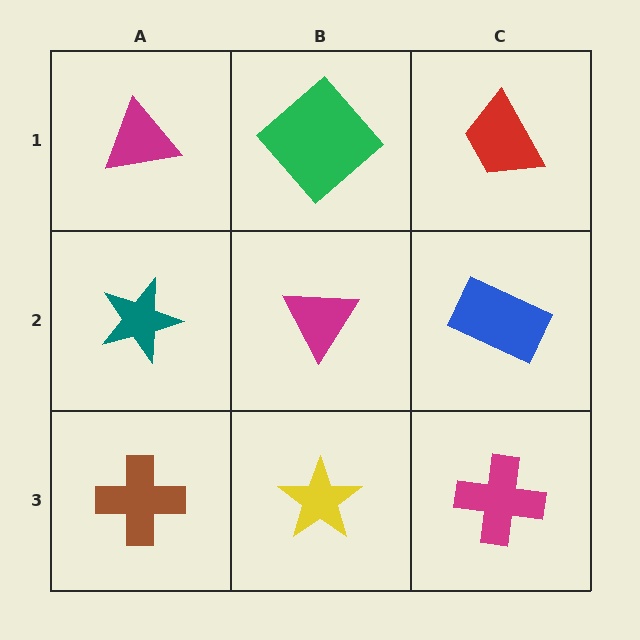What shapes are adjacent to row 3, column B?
A magenta triangle (row 2, column B), a brown cross (row 3, column A), a magenta cross (row 3, column C).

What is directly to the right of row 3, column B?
A magenta cross.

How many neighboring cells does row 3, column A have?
2.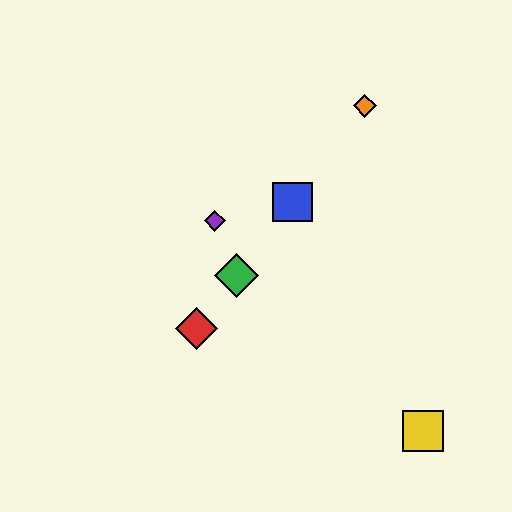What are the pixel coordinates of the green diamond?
The green diamond is at (237, 275).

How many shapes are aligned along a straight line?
4 shapes (the red diamond, the blue square, the green diamond, the orange diamond) are aligned along a straight line.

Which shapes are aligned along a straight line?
The red diamond, the blue square, the green diamond, the orange diamond are aligned along a straight line.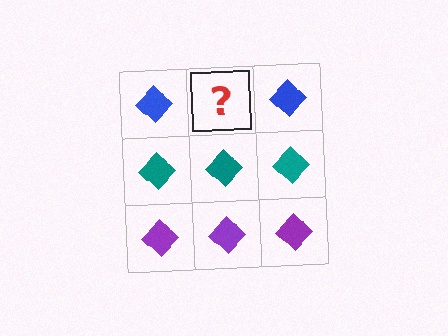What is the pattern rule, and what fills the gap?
The rule is that each row has a consistent color. The gap should be filled with a blue diamond.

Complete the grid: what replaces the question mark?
The question mark should be replaced with a blue diamond.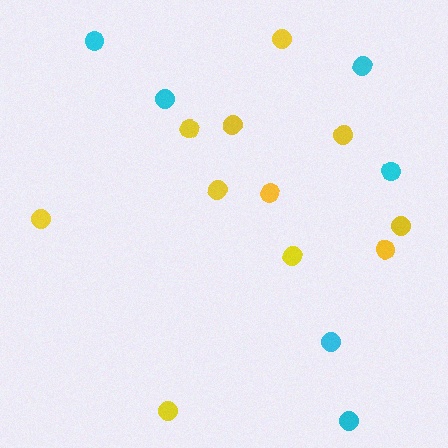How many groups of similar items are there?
There are 2 groups: one group of cyan circles (6) and one group of yellow circles (11).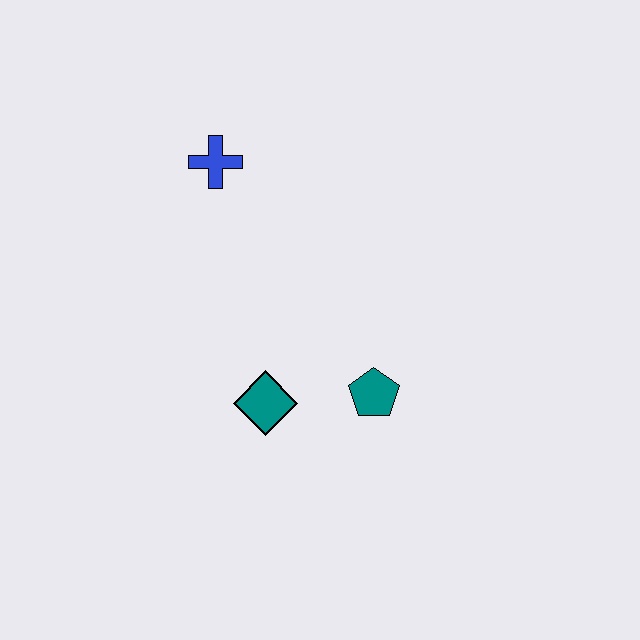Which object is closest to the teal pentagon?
The teal diamond is closest to the teal pentagon.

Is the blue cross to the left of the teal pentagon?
Yes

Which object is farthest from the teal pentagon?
The blue cross is farthest from the teal pentagon.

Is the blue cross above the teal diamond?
Yes